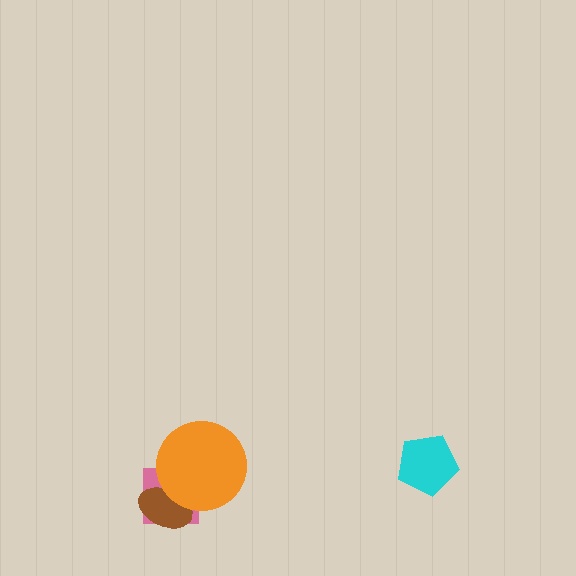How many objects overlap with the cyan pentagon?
0 objects overlap with the cyan pentagon.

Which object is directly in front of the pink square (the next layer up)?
The brown ellipse is directly in front of the pink square.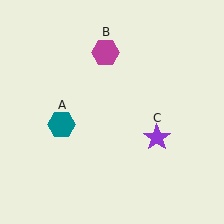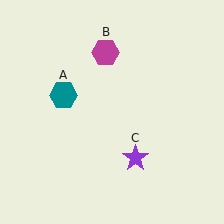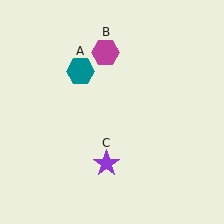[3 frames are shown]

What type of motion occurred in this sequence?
The teal hexagon (object A), purple star (object C) rotated clockwise around the center of the scene.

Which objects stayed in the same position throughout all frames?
Magenta hexagon (object B) remained stationary.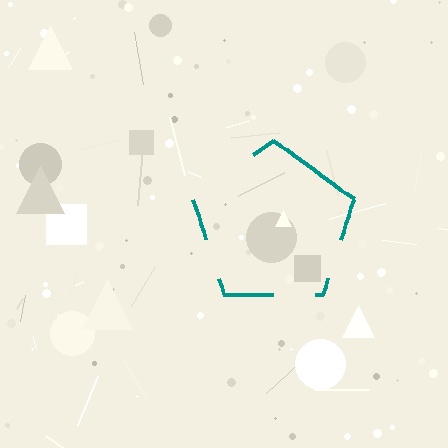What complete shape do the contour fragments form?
The contour fragments form a pentagon.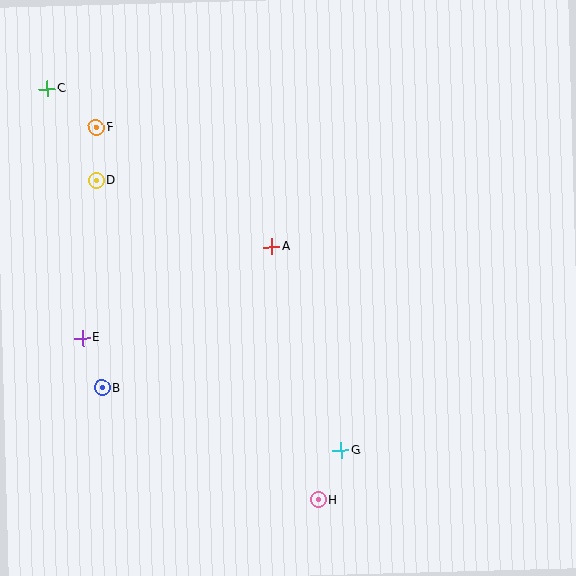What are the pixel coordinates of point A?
Point A is at (272, 247).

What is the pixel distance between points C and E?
The distance between C and E is 251 pixels.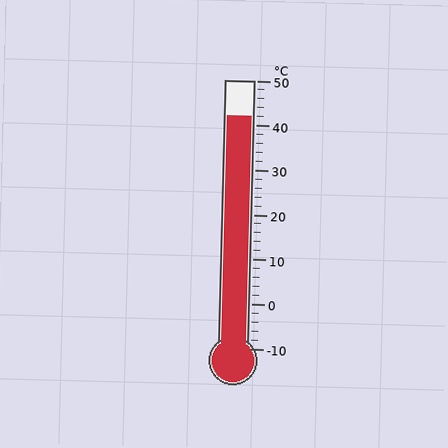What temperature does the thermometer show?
The thermometer shows approximately 42°C.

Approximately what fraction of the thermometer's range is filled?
The thermometer is filled to approximately 85% of its range.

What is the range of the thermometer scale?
The thermometer scale ranges from -10°C to 50°C.